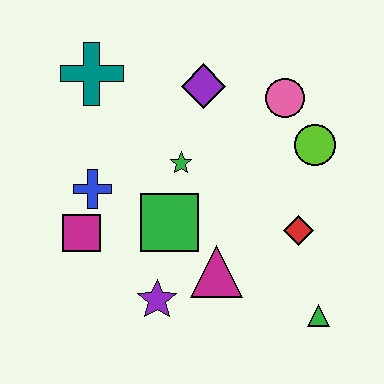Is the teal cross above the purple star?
Yes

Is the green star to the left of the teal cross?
No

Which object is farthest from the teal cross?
The green triangle is farthest from the teal cross.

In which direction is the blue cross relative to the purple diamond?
The blue cross is to the left of the purple diamond.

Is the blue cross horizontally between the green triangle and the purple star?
No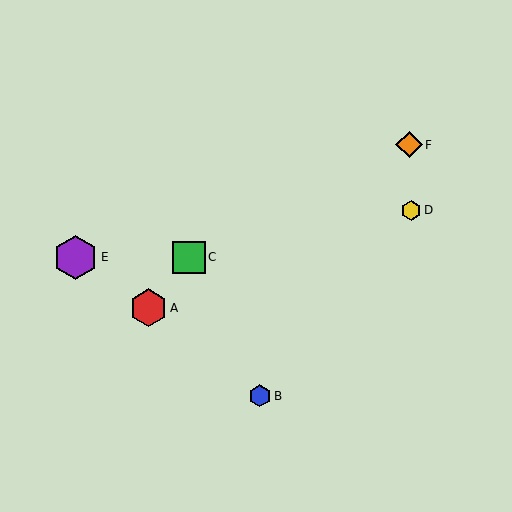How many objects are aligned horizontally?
2 objects (C, E) are aligned horizontally.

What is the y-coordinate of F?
Object F is at y≈145.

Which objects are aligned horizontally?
Objects C, E are aligned horizontally.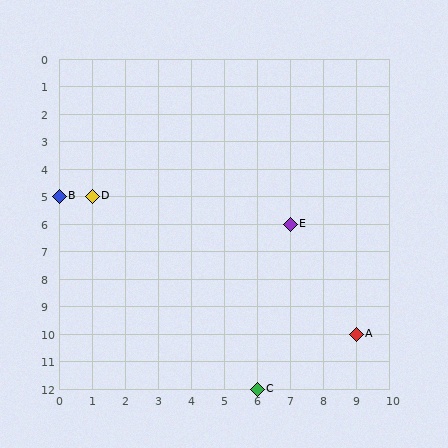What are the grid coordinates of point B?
Point B is at grid coordinates (0, 5).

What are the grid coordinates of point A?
Point A is at grid coordinates (9, 10).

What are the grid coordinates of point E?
Point E is at grid coordinates (7, 6).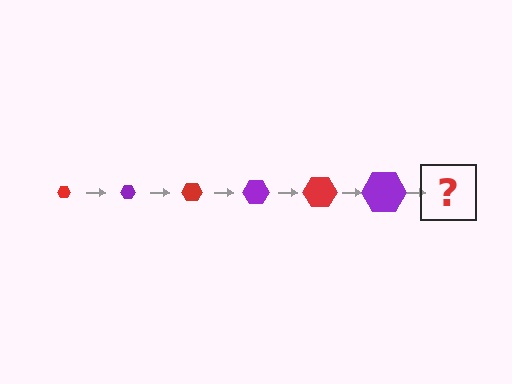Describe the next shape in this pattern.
It should be a red hexagon, larger than the previous one.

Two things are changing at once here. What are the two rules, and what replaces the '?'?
The two rules are that the hexagon grows larger each step and the color cycles through red and purple. The '?' should be a red hexagon, larger than the previous one.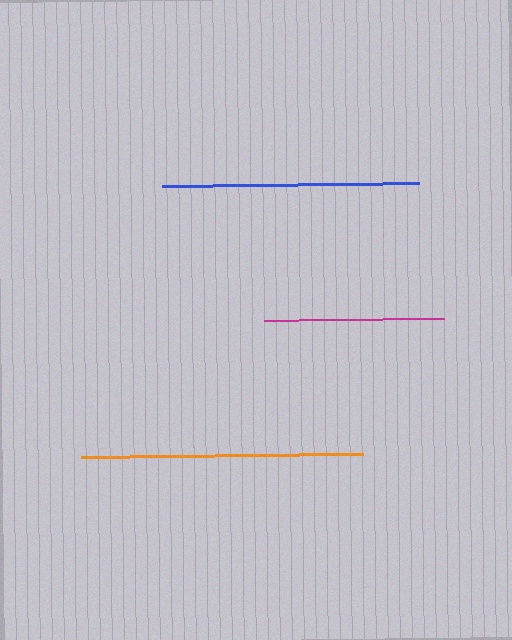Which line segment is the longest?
The orange line is the longest at approximately 282 pixels.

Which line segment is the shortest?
The magenta line is the shortest at approximately 180 pixels.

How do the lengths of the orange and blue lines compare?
The orange and blue lines are approximately the same length.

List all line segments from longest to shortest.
From longest to shortest: orange, blue, magenta.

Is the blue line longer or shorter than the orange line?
The orange line is longer than the blue line.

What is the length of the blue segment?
The blue segment is approximately 258 pixels long.